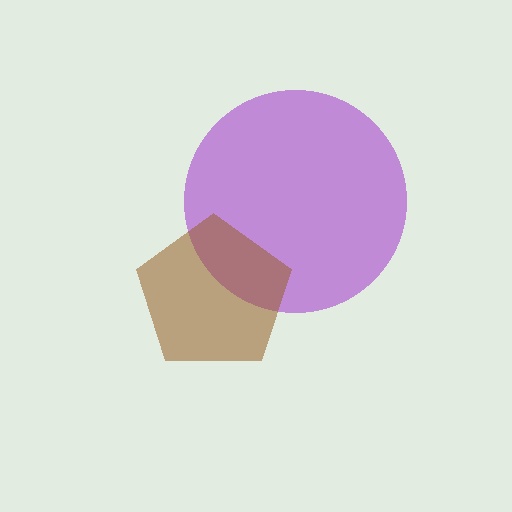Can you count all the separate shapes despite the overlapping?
Yes, there are 2 separate shapes.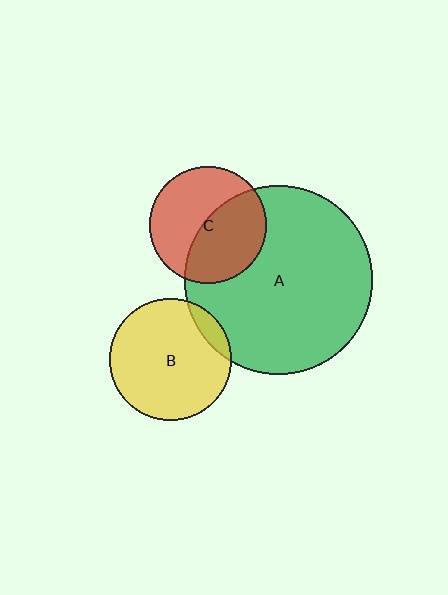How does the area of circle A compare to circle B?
Approximately 2.4 times.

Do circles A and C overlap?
Yes.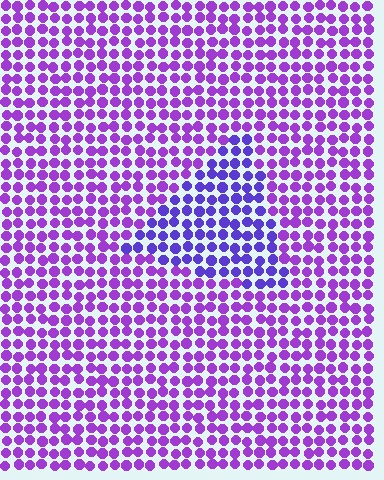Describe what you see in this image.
The image is filled with small purple elements in a uniform arrangement. A triangle-shaped region is visible where the elements are tinted to a slightly different hue, forming a subtle color boundary.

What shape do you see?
I see a triangle.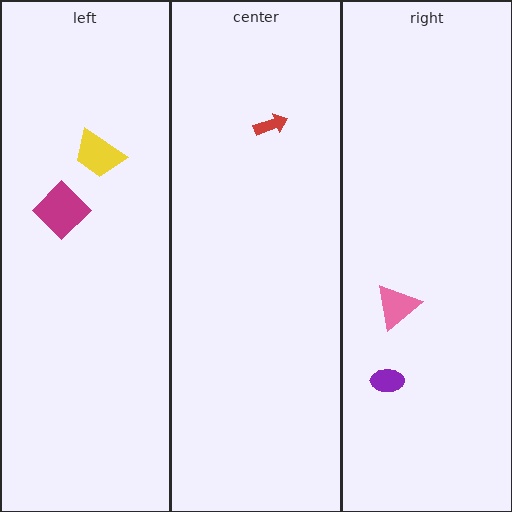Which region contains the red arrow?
The center region.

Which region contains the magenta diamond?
The left region.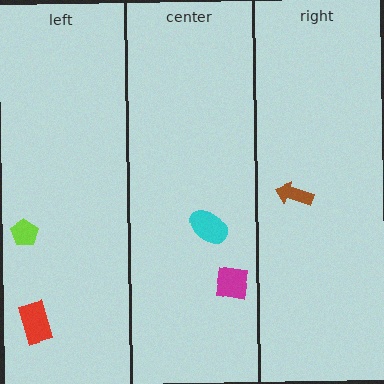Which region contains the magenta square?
The center region.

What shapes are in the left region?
The red rectangle, the lime pentagon.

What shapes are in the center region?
The cyan ellipse, the magenta square.